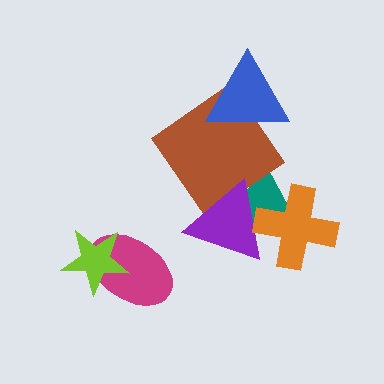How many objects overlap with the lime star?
1 object overlaps with the lime star.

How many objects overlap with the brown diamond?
3 objects overlap with the brown diamond.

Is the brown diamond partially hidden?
Yes, it is partially covered by another shape.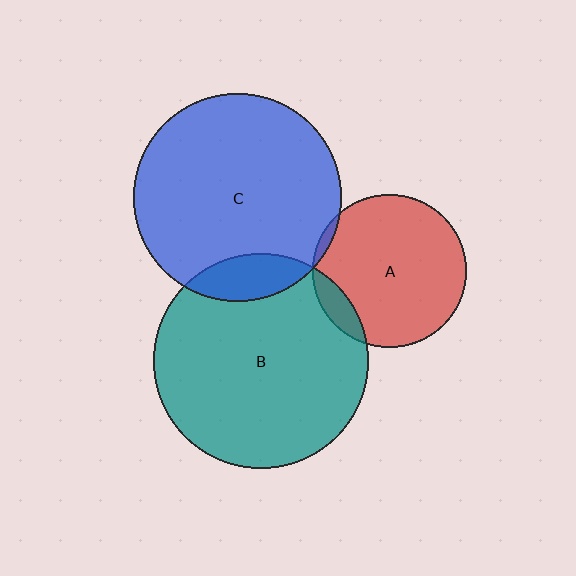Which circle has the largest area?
Circle B (teal).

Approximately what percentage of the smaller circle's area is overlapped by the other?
Approximately 10%.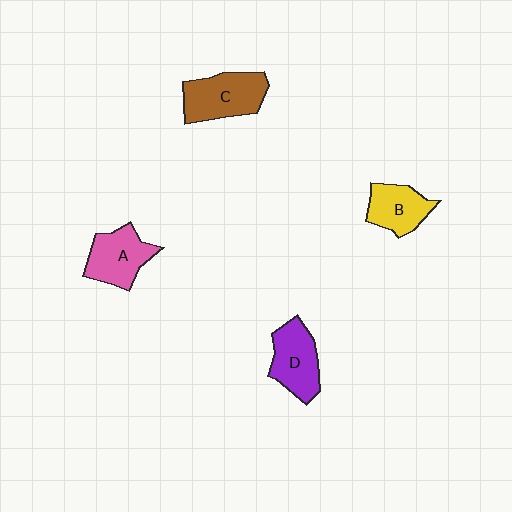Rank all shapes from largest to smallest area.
From largest to smallest: C (brown), D (purple), A (pink), B (yellow).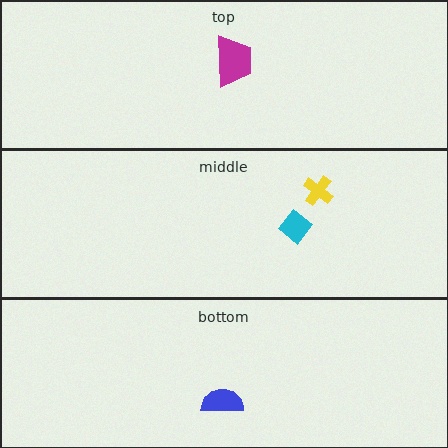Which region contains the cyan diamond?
The middle region.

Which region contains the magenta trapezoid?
The top region.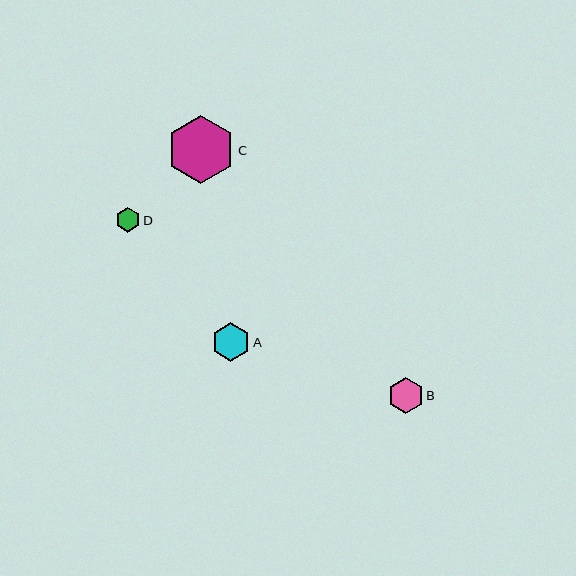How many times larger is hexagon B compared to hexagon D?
Hexagon B is approximately 1.4 times the size of hexagon D.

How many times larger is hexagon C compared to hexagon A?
Hexagon C is approximately 1.8 times the size of hexagon A.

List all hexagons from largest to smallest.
From largest to smallest: C, A, B, D.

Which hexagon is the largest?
Hexagon C is the largest with a size of approximately 68 pixels.